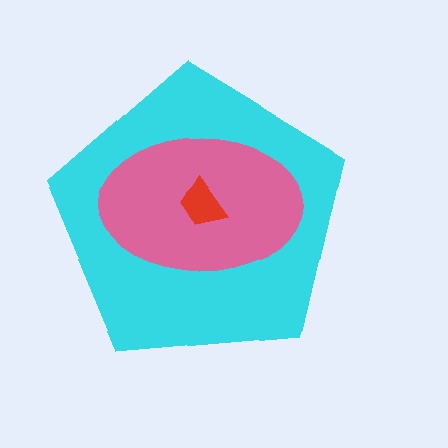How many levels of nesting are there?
3.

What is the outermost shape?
The cyan pentagon.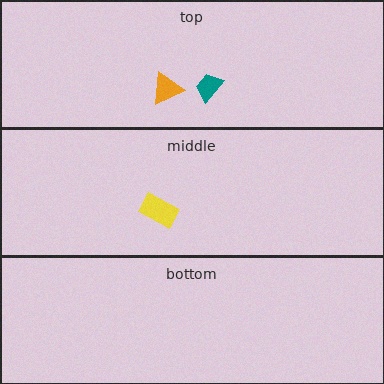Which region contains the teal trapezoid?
The top region.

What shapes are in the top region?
The orange triangle, the teal trapezoid.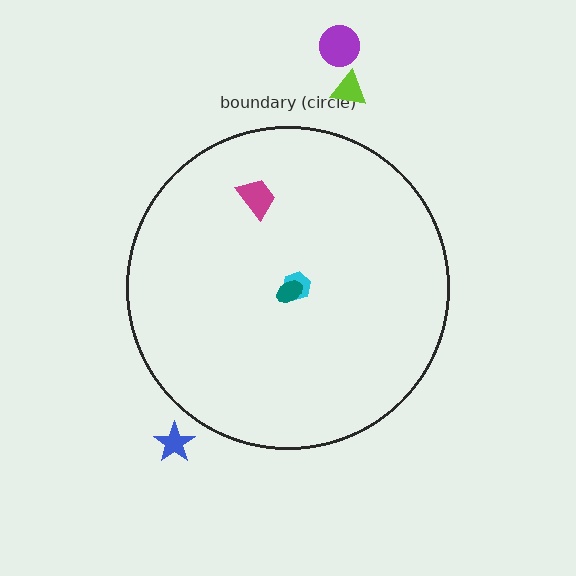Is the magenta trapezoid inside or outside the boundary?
Inside.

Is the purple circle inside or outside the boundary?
Outside.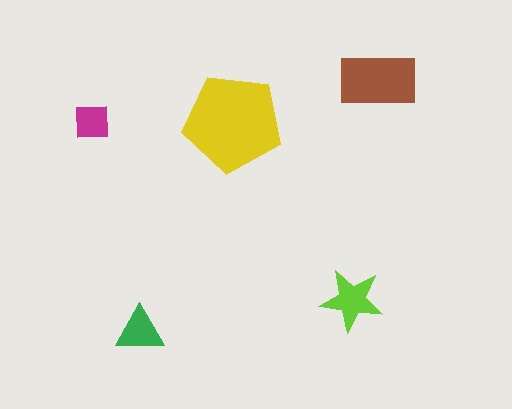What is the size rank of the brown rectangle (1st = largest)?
2nd.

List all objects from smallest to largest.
The magenta square, the green triangle, the lime star, the brown rectangle, the yellow pentagon.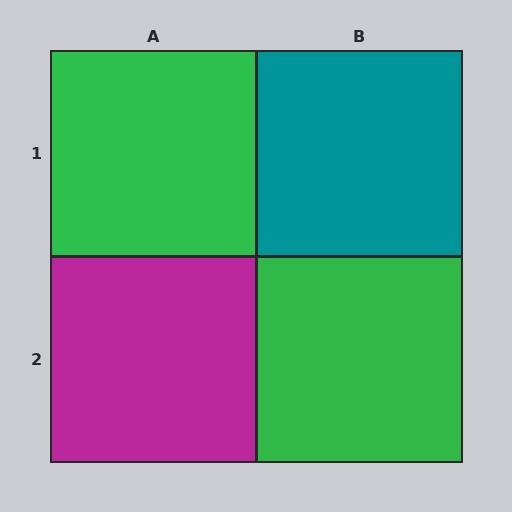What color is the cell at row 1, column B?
Teal.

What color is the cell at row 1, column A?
Green.